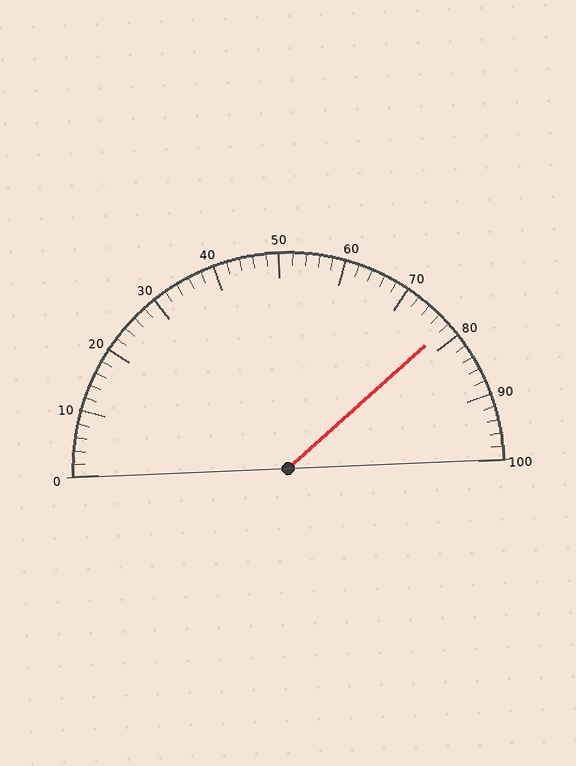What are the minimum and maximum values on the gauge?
The gauge ranges from 0 to 100.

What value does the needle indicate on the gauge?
The needle indicates approximately 78.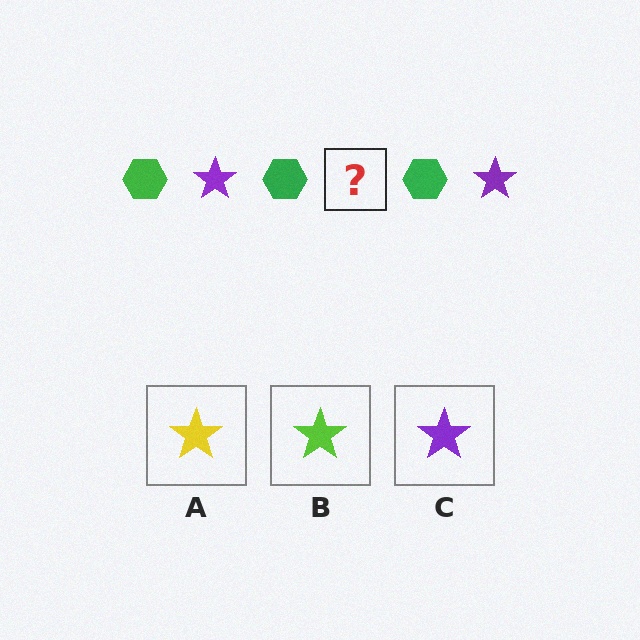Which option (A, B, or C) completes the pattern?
C.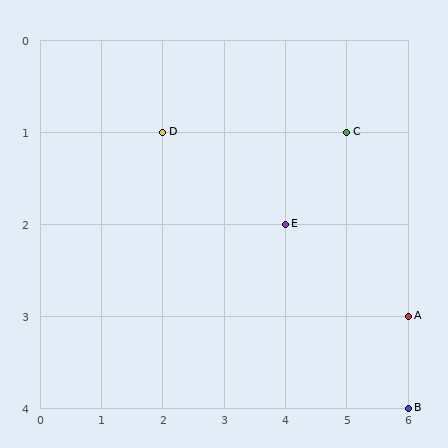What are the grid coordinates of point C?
Point C is at grid coordinates (5, 1).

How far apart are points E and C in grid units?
Points E and C are 1 column and 1 row apart (about 1.4 grid units diagonally).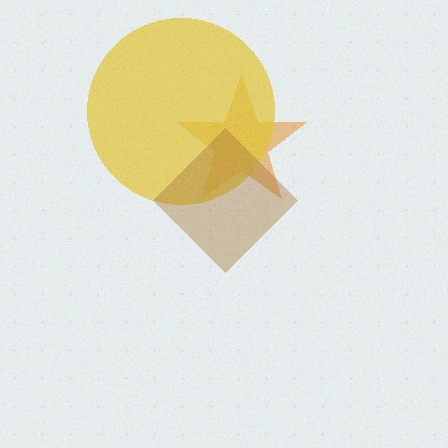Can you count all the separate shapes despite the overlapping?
Yes, there are 3 separate shapes.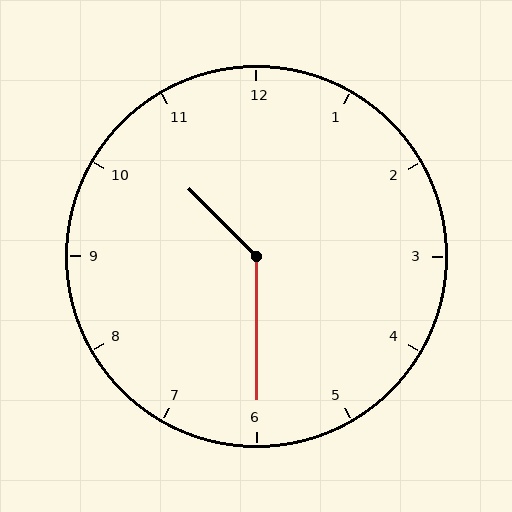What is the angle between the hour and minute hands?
Approximately 135 degrees.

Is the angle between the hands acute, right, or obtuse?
It is obtuse.